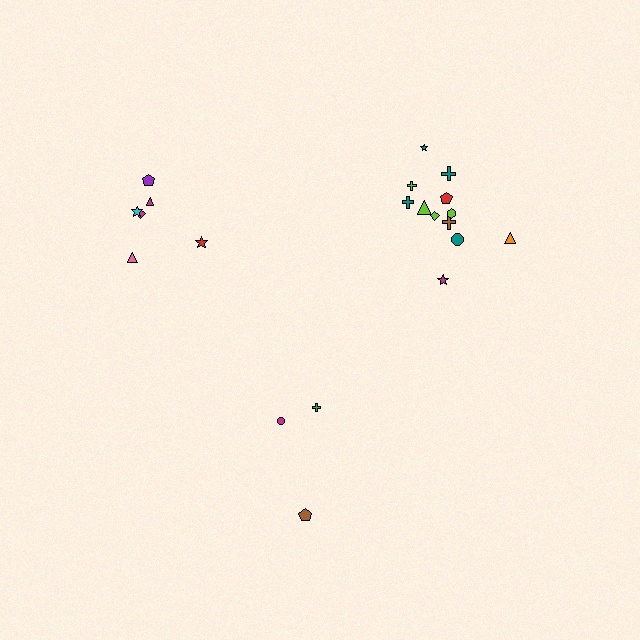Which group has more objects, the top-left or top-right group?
The top-right group.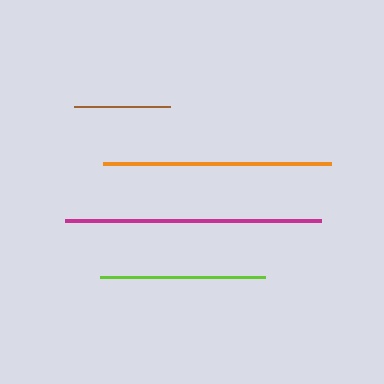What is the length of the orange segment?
The orange segment is approximately 228 pixels long.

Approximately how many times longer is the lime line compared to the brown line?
The lime line is approximately 1.7 times the length of the brown line.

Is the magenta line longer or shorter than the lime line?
The magenta line is longer than the lime line.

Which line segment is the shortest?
The brown line is the shortest at approximately 96 pixels.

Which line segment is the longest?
The magenta line is the longest at approximately 256 pixels.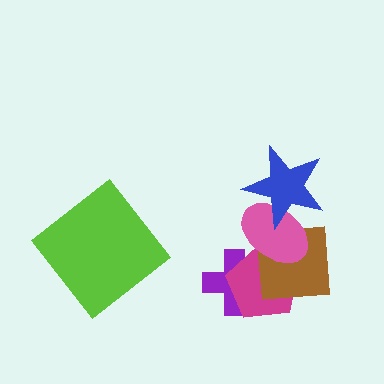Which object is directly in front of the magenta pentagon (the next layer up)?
The brown square is directly in front of the magenta pentagon.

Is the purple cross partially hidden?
Yes, it is partially covered by another shape.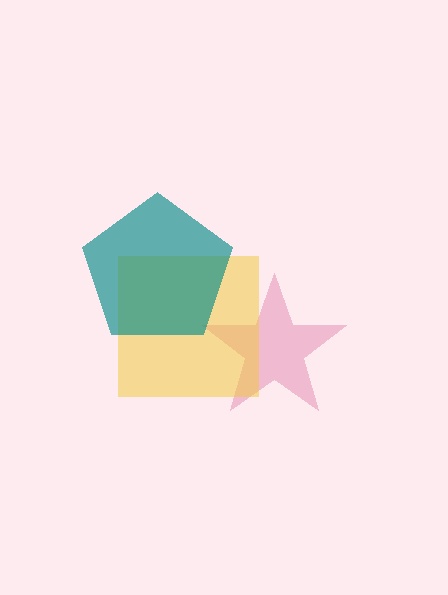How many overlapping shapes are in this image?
There are 3 overlapping shapes in the image.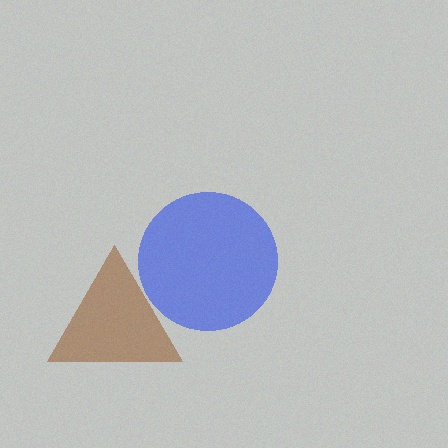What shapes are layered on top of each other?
The layered shapes are: a brown triangle, a blue circle.